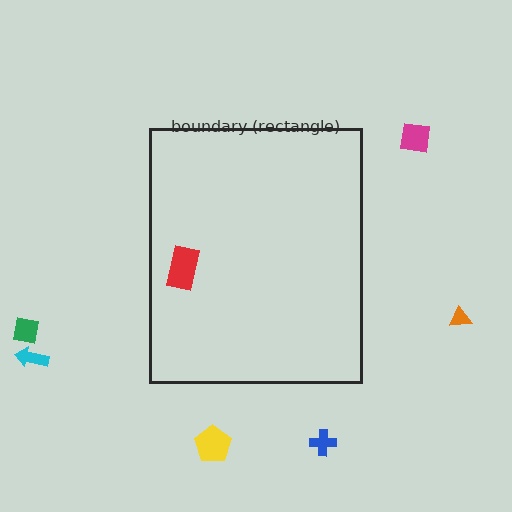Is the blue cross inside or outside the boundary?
Outside.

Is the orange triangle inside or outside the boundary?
Outside.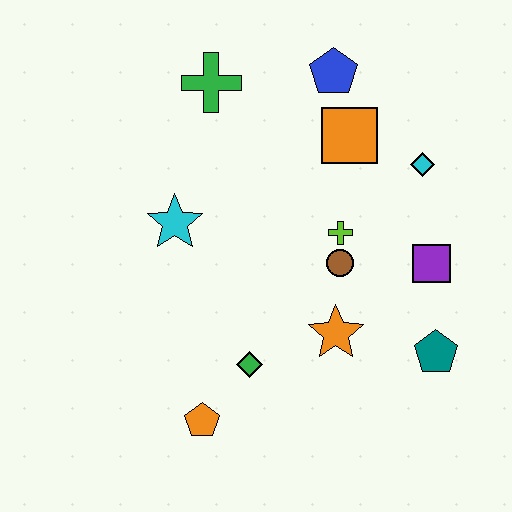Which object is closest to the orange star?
The brown circle is closest to the orange star.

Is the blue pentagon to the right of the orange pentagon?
Yes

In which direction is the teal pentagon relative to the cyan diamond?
The teal pentagon is below the cyan diamond.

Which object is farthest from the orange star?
The green cross is farthest from the orange star.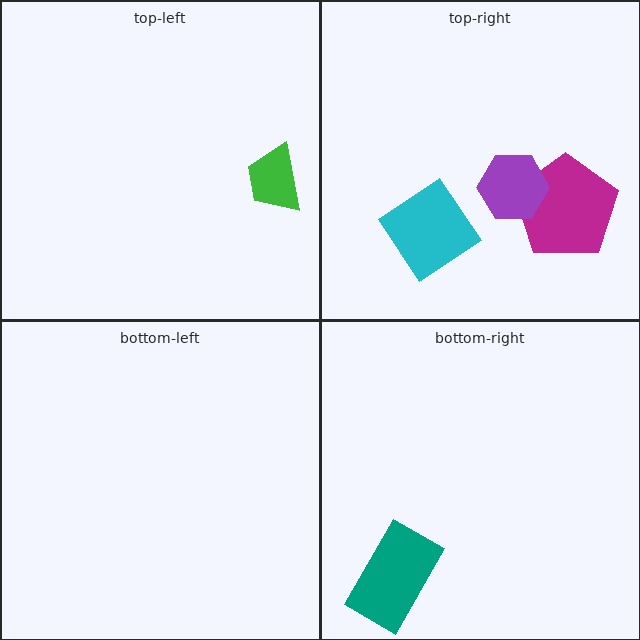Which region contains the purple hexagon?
The top-right region.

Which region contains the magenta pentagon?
The top-right region.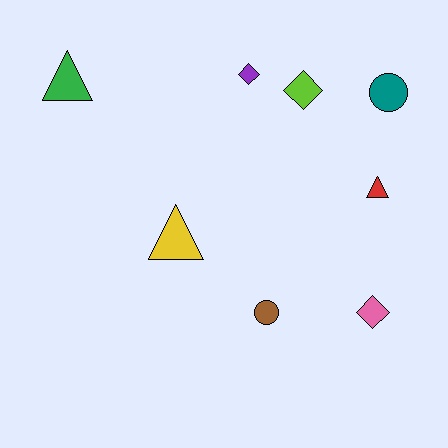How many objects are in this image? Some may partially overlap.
There are 8 objects.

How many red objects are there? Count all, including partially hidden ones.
There is 1 red object.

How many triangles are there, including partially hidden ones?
There are 3 triangles.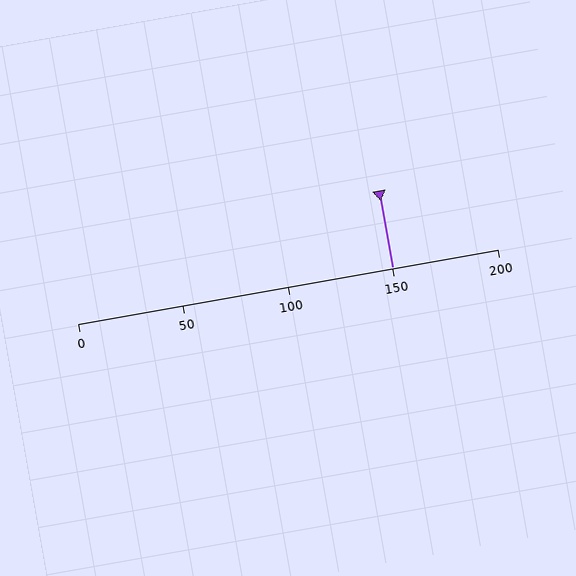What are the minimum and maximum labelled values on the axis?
The axis runs from 0 to 200.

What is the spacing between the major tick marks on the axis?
The major ticks are spaced 50 apart.